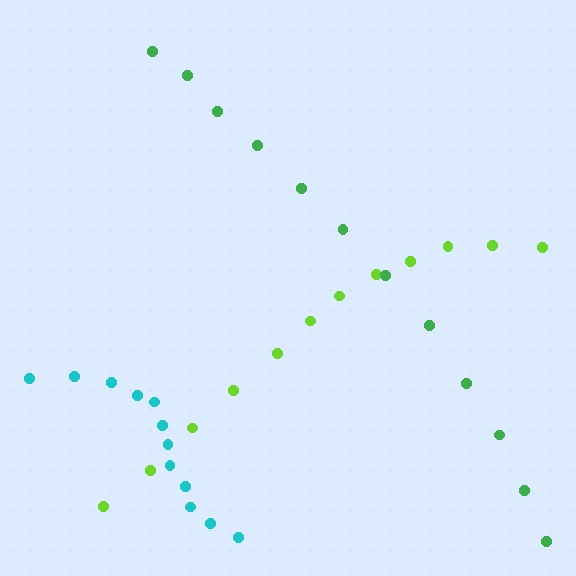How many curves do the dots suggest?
There are 3 distinct paths.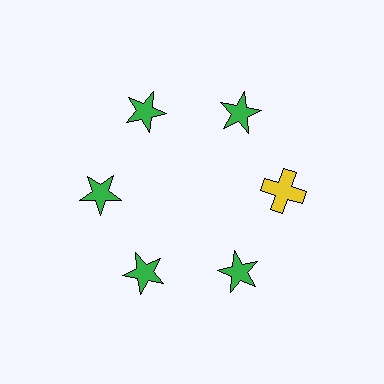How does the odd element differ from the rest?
It differs in both color (yellow instead of green) and shape (cross instead of star).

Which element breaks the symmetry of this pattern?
The yellow cross at roughly the 3 o'clock position breaks the symmetry. All other shapes are green stars.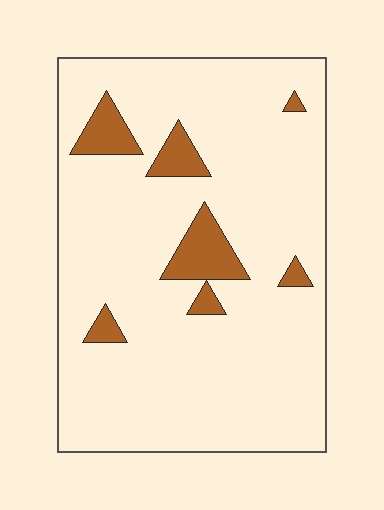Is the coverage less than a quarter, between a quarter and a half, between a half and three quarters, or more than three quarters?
Less than a quarter.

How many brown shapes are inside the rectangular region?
7.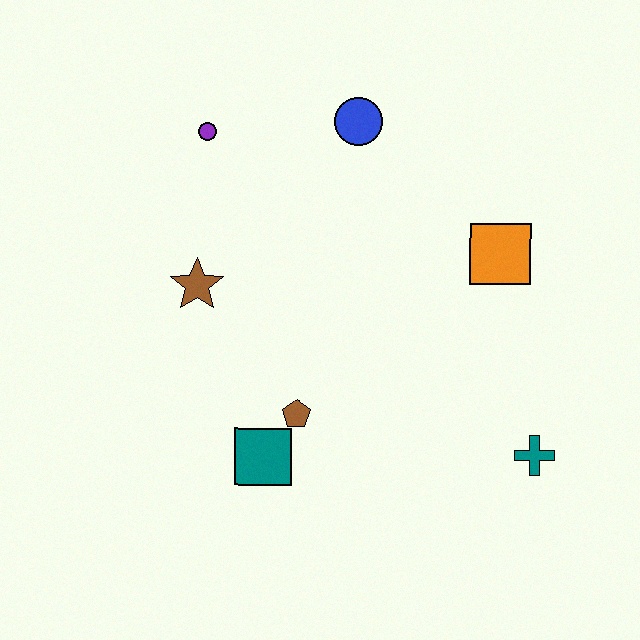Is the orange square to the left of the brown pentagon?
No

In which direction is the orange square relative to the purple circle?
The orange square is to the right of the purple circle.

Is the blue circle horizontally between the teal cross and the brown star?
Yes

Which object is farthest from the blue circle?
The teal cross is farthest from the blue circle.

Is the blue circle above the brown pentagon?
Yes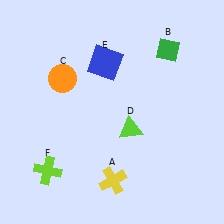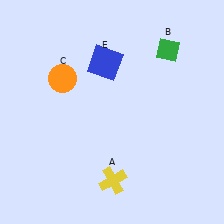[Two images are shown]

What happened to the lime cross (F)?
The lime cross (F) was removed in Image 2. It was in the bottom-left area of Image 1.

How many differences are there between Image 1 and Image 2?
There are 2 differences between the two images.